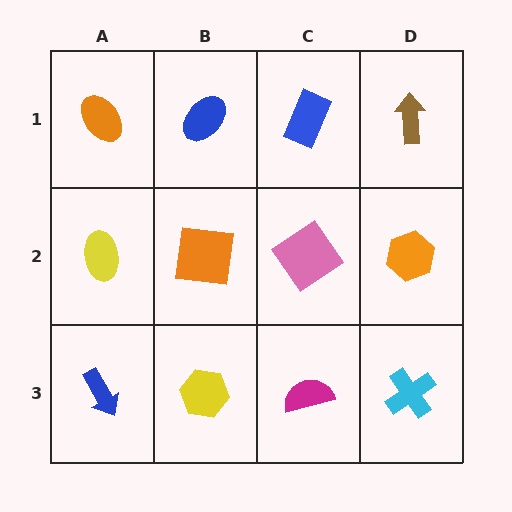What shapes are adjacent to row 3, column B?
An orange square (row 2, column B), a blue arrow (row 3, column A), a magenta semicircle (row 3, column C).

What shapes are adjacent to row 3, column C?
A pink diamond (row 2, column C), a yellow hexagon (row 3, column B), a cyan cross (row 3, column D).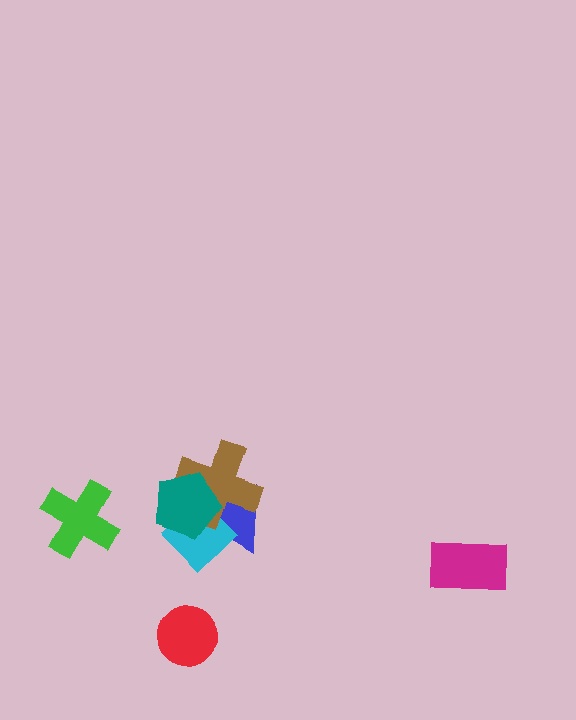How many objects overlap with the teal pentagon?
3 objects overlap with the teal pentagon.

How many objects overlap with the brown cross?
3 objects overlap with the brown cross.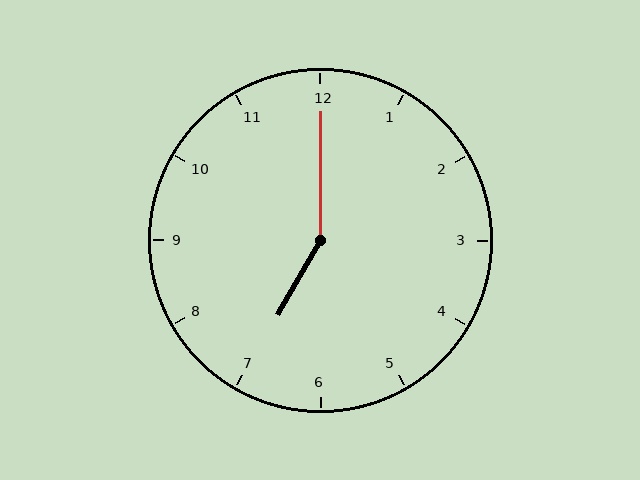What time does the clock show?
7:00.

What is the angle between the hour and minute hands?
Approximately 150 degrees.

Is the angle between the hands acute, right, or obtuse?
It is obtuse.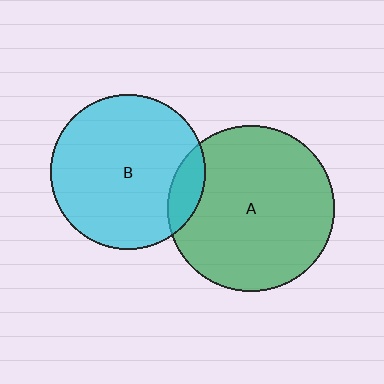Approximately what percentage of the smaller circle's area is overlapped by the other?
Approximately 10%.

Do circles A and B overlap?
Yes.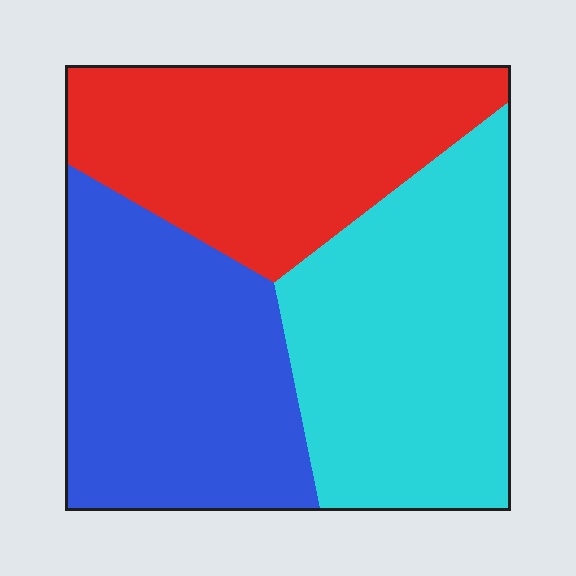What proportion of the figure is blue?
Blue takes up between a sixth and a third of the figure.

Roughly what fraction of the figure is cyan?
Cyan takes up about one third (1/3) of the figure.